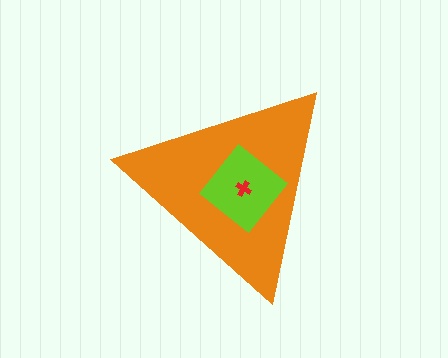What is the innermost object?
The red cross.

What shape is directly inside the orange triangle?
The lime diamond.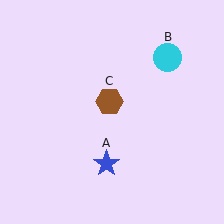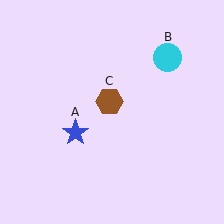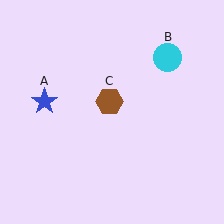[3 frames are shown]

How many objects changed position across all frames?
1 object changed position: blue star (object A).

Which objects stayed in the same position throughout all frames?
Cyan circle (object B) and brown hexagon (object C) remained stationary.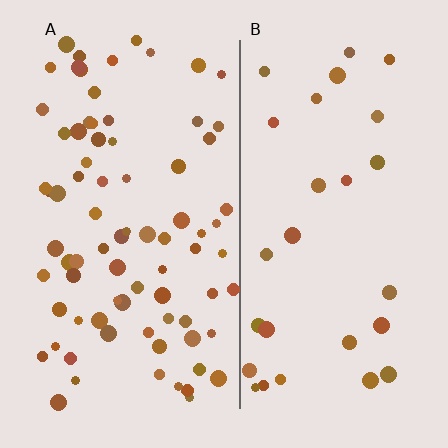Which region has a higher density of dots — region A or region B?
A (the left).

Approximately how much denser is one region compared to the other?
Approximately 2.8× — region A over region B.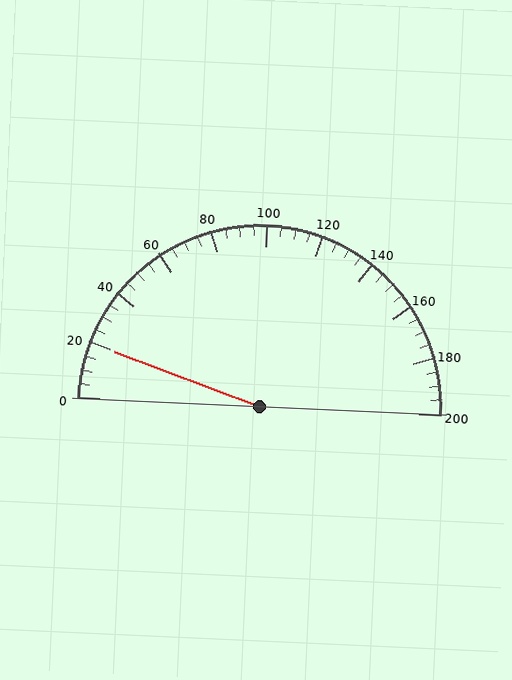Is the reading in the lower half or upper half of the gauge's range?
The reading is in the lower half of the range (0 to 200).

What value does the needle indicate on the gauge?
The needle indicates approximately 20.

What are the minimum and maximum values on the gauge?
The gauge ranges from 0 to 200.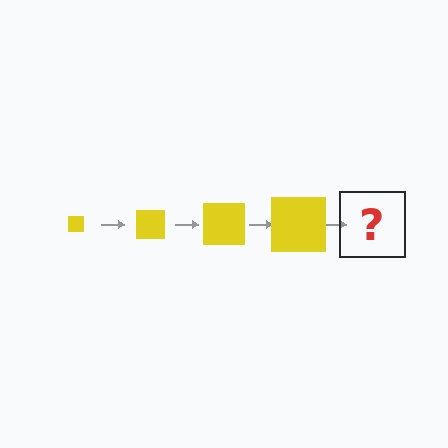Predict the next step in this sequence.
The next step is a yellow square, larger than the previous one.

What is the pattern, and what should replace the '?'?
The pattern is that the square gets progressively larger each step. The '?' should be a yellow square, larger than the previous one.